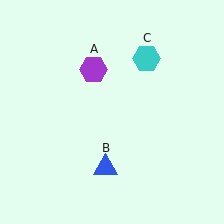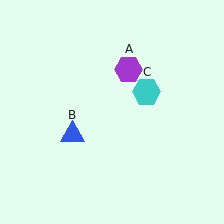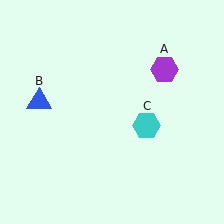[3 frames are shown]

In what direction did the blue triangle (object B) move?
The blue triangle (object B) moved up and to the left.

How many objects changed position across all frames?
3 objects changed position: purple hexagon (object A), blue triangle (object B), cyan hexagon (object C).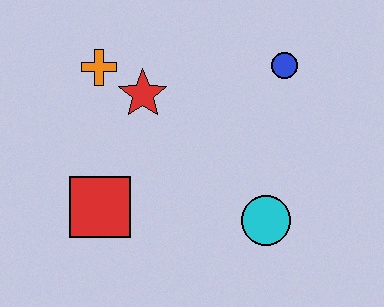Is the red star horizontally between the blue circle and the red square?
Yes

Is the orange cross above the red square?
Yes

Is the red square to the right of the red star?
No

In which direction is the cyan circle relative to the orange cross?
The cyan circle is to the right of the orange cross.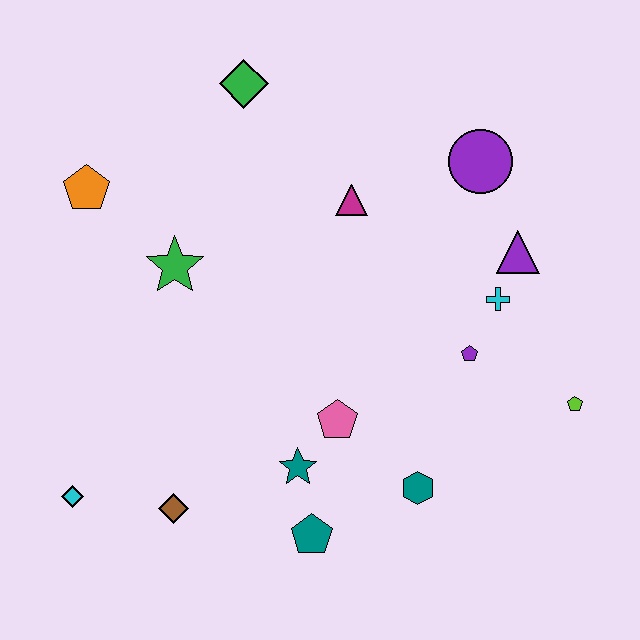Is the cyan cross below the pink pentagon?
No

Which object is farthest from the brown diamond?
The purple circle is farthest from the brown diamond.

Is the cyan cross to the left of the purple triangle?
Yes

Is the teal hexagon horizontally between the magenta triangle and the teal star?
No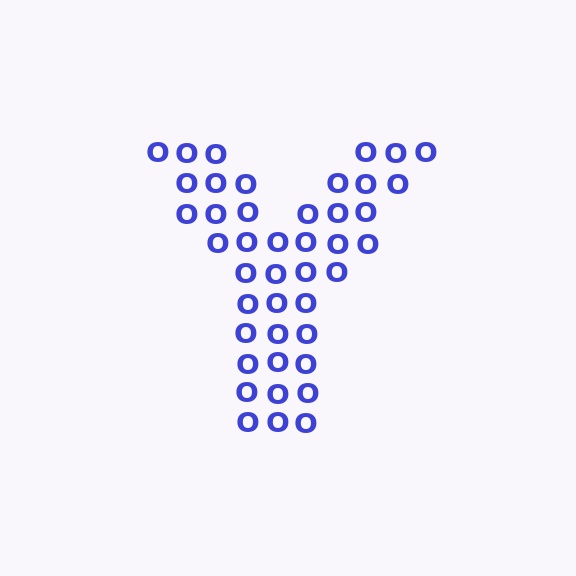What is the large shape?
The large shape is the letter Y.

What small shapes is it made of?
It is made of small letter O's.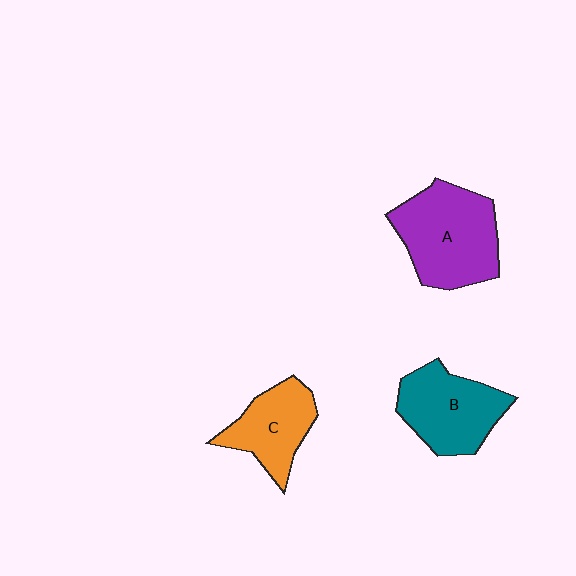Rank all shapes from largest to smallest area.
From largest to smallest: A (purple), B (teal), C (orange).